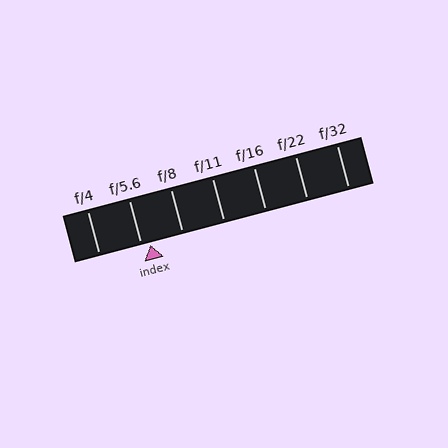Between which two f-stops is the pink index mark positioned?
The index mark is between f/5.6 and f/8.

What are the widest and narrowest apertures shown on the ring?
The widest aperture shown is f/4 and the narrowest is f/32.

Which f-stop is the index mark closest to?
The index mark is closest to f/5.6.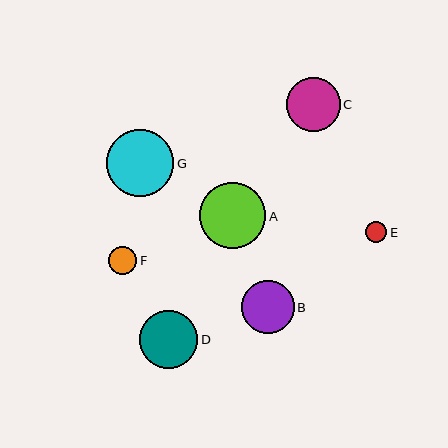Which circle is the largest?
Circle G is the largest with a size of approximately 67 pixels.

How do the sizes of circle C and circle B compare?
Circle C and circle B are approximately the same size.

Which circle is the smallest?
Circle E is the smallest with a size of approximately 21 pixels.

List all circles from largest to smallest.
From largest to smallest: G, A, D, C, B, F, E.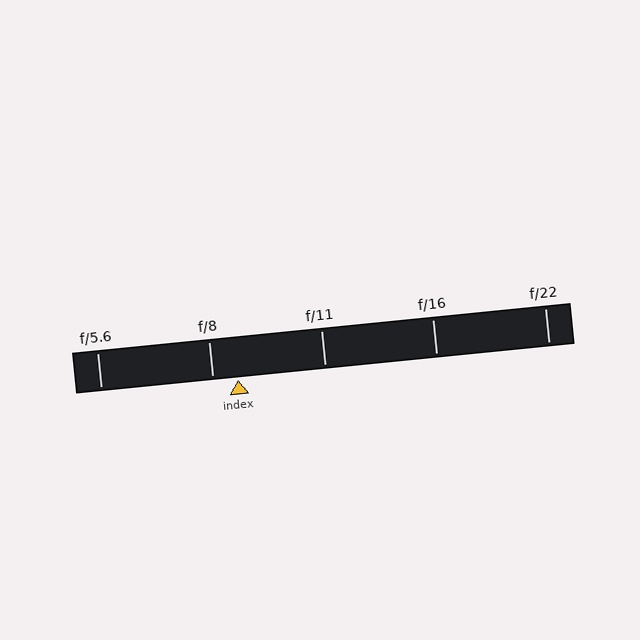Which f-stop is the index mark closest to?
The index mark is closest to f/8.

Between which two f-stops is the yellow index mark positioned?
The index mark is between f/8 and f/11.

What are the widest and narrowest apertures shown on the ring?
The widest aperture shown is f/5.6 and the narrowest is f/22.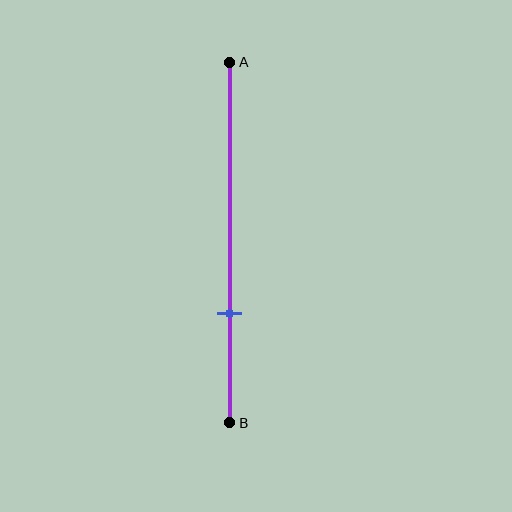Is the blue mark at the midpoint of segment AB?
No, the mark is at about 70% from A, not at the 50% midpoint.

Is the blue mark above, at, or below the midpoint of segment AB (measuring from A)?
The blue mark is below the midpoint of segment AB.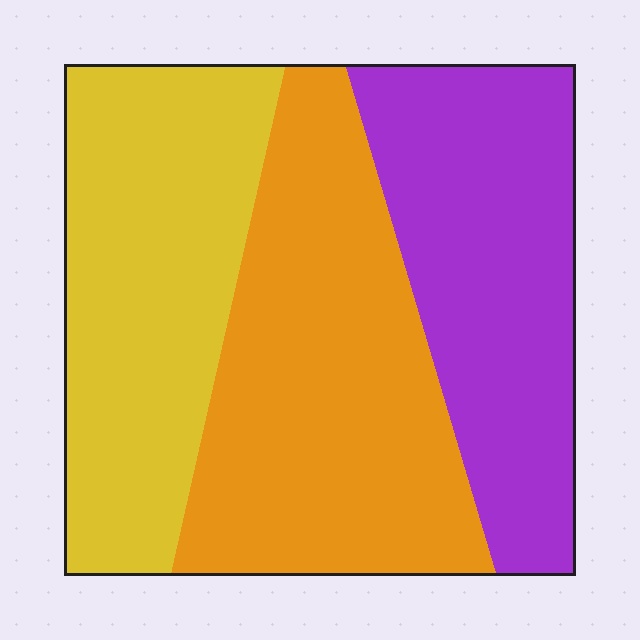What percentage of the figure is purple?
Purple covers 30% of the figure.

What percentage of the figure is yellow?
Yellow takes up about one third (1/3) of the figure.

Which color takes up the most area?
Orange, at roughly 40%.